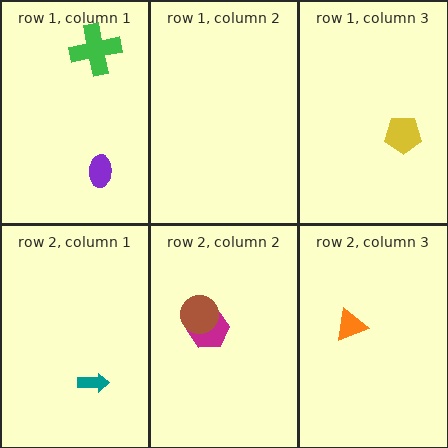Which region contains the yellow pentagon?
The row 1, column 3 region.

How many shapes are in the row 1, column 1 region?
2.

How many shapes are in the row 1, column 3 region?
1.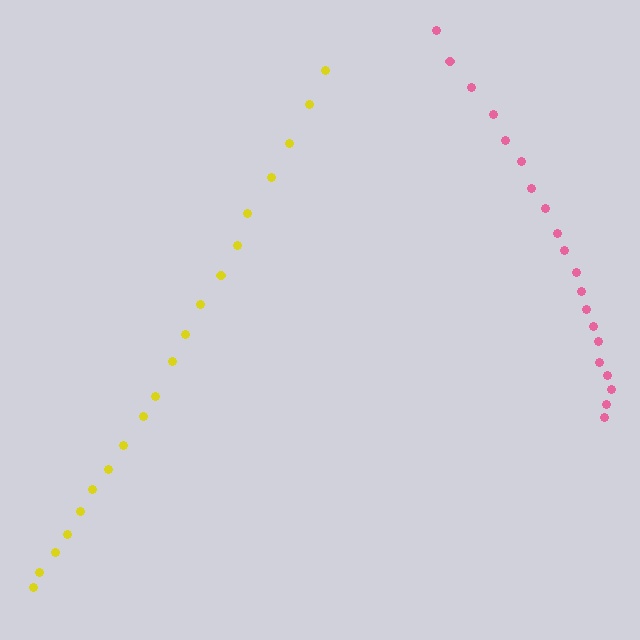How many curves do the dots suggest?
There are 2 distinct paths.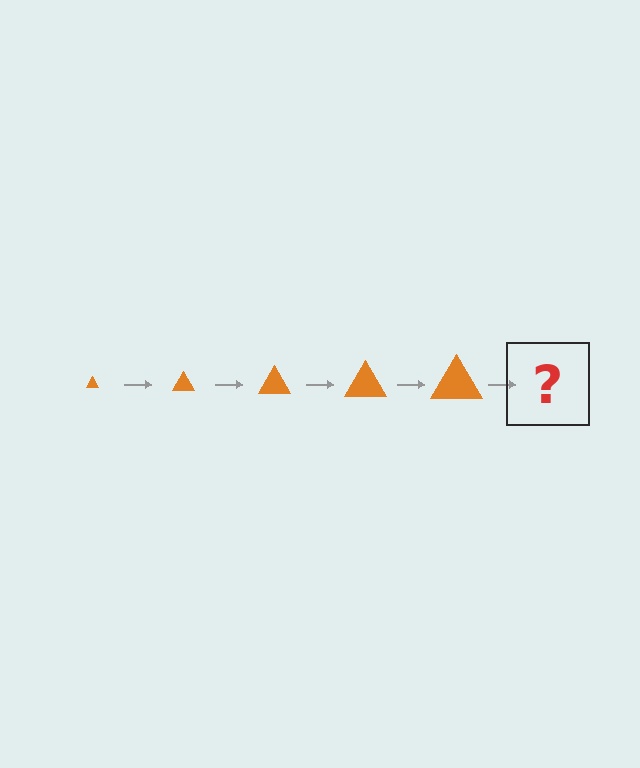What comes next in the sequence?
The next element should be an orange triangle, larger than the previous one.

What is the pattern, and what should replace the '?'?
The pattern is that the triangle gets progressively larger each step. The '?' should be an orange triangle, larger than the previous one.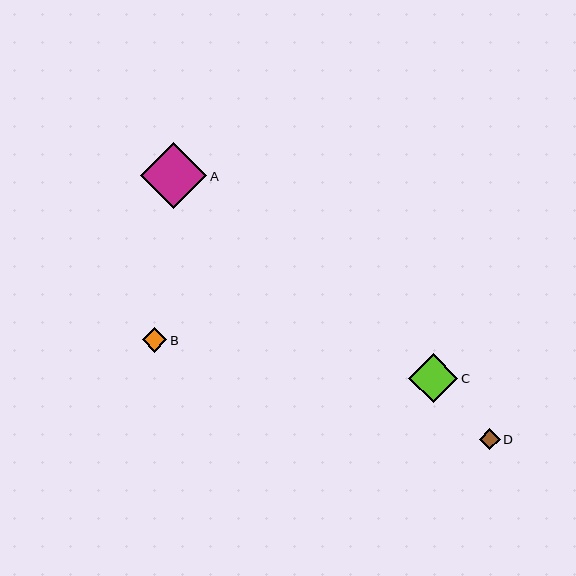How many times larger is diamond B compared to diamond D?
Diamond B is approximately 1.1 times the size of diamond D.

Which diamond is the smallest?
Diamond D is the smallest with a size of approximately 21 pixels.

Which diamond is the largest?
Diamond A is the largest with a size of approximately 67 pixels.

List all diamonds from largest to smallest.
From largest to smallest: A, C, B, D.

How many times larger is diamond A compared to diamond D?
Diamond A is approximately 3.1 times the size of diamond D.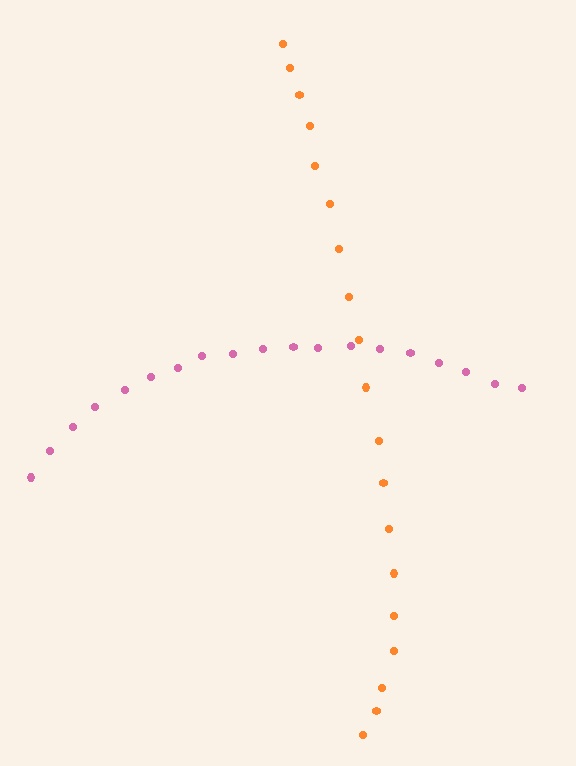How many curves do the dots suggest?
There are 2 distinct paths.